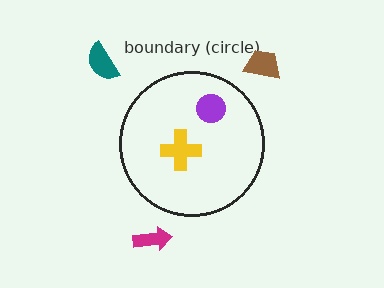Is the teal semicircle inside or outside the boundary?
Outside.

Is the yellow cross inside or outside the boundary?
Inside.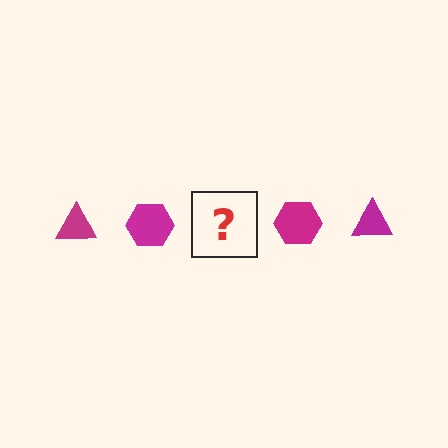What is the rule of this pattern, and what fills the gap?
The rule is that the pattern cycles through triangle, hexagon shapes in magenta. The gap should be filled with a magenta triangle.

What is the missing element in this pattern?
The missing element is a magenta triangle.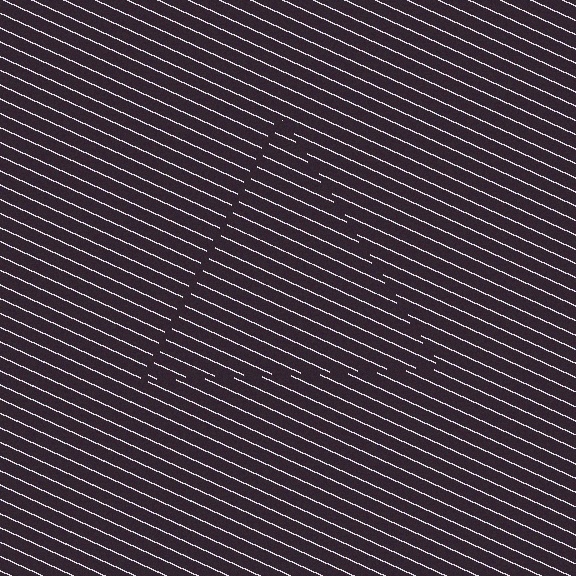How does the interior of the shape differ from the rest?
The interior of the shape contains the same grating, shifted by half a period — the contour is defined by the phase discontinuity where line-ends from the inner and outer gratings abut.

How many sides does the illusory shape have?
3 sides — the line-ends trace a triangle.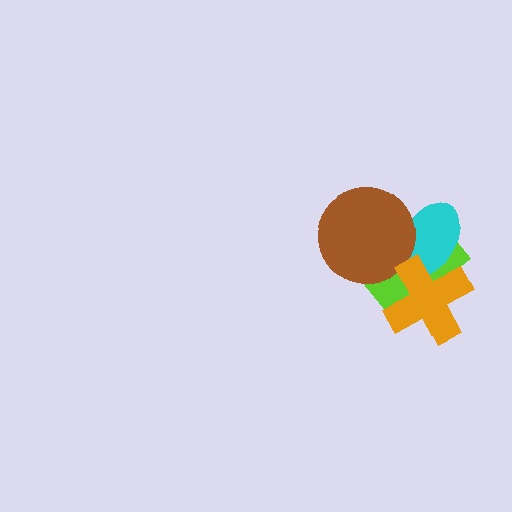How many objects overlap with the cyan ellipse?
3 objects overlap with the cyan ellipse.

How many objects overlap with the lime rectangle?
3 objects overlap with the lime rectangle.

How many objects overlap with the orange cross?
2 objects overlap with the orange cross.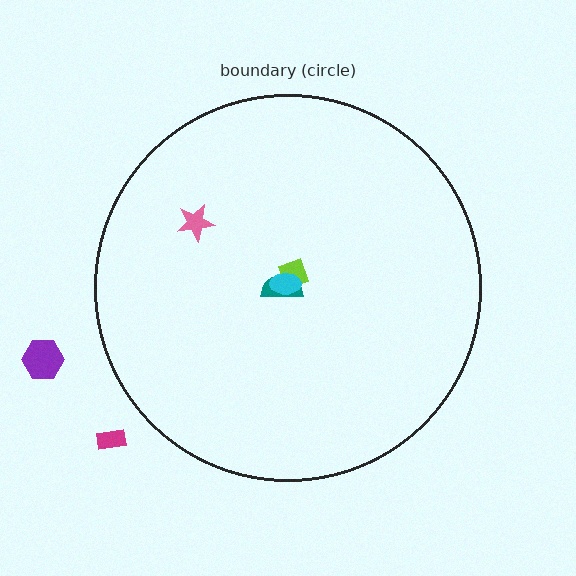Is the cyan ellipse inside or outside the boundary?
Inside.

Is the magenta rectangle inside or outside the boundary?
Outside.